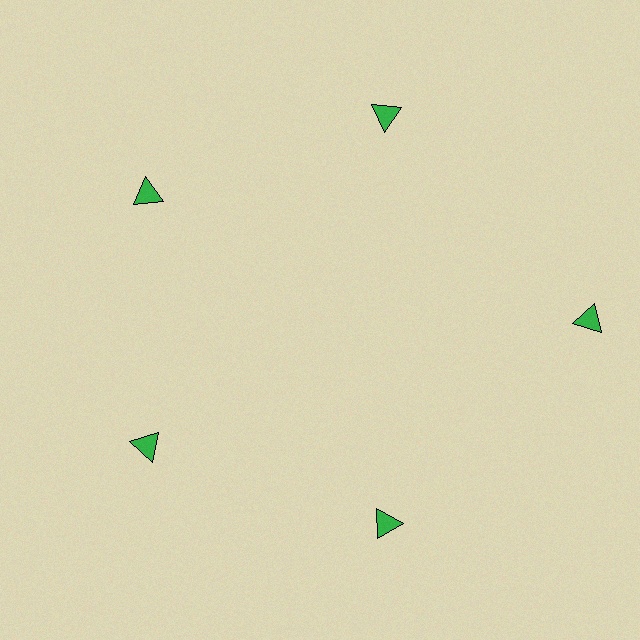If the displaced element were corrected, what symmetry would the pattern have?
It would have 5-fold rotational symmetry — the pattern would map onto itself every 72 degrees.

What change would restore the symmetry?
The symmetry would be restored by moving it inward, back onto the ring so that all 5 triangles sit at equal angles and equal distance from the center.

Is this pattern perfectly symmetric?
No. The 5 green triangles are arranged in a ring, but one element near the 3 o'clock position is pushed outward from the center, breaking the 5-fold rotational symmetry.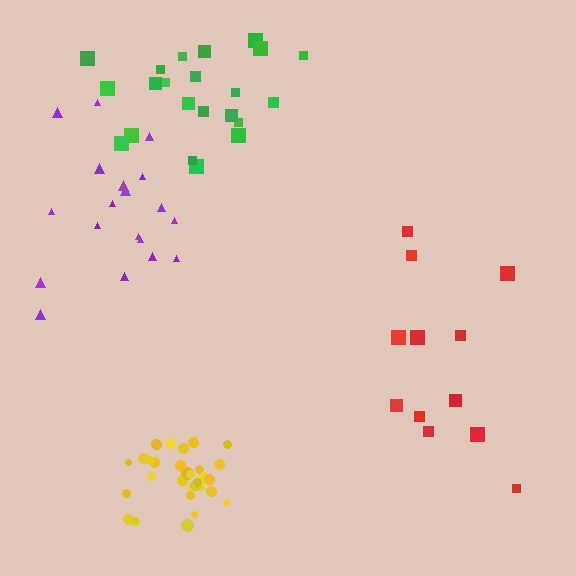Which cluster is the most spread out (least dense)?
Red.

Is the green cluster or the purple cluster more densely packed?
Green.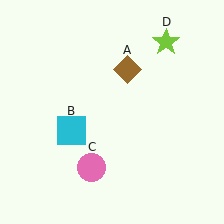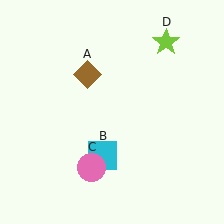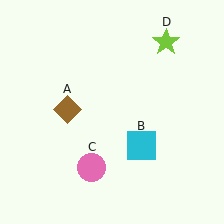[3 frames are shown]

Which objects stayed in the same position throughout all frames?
Pink circle (object C) and lime star (object D) remained stationary.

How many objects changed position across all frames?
2 objects changed position: brown diamond (object A), cyan square (object B).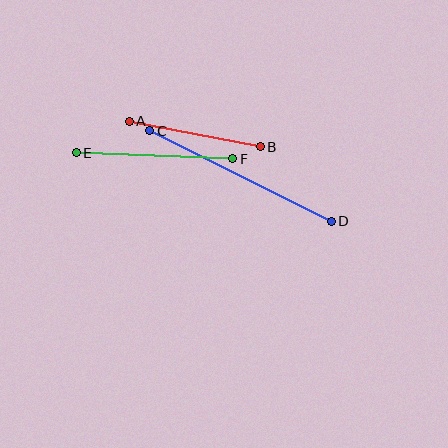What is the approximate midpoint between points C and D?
The midpoint is at approximately (240, 176) pixels.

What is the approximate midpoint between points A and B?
The midpoint is at approximately (195, 134) pixels.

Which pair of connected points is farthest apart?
Points C and D are farthest apart.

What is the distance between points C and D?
The distance is approximately 203 pixels.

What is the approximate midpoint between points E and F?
The midpoint is at approximately (155, 156) pixels.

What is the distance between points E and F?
The distance is approximately 156 pixels.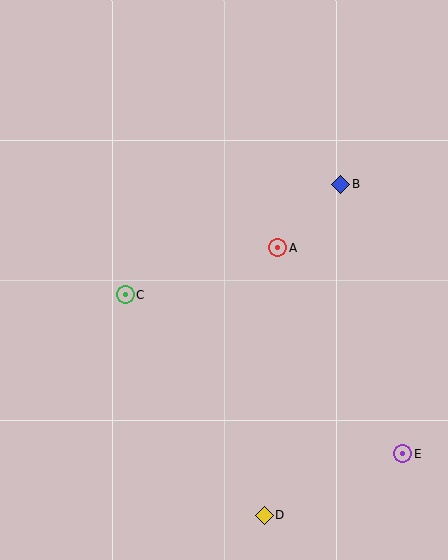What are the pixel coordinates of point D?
Point D is at (265, 515).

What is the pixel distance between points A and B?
The distance between A and B is 89 pixels.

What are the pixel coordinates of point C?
Point C is at (125, 295).